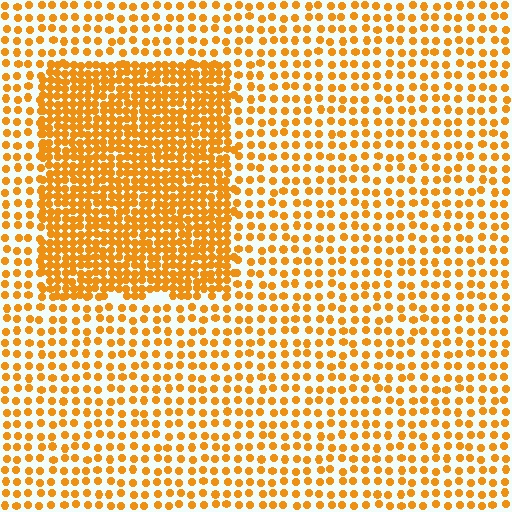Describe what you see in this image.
The image contains small orange elements arranged at two different densities. A rectangle-shaped region is visible where the elements are more densely packed than the surrounding area.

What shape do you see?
I see a rectangle.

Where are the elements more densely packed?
The elements are more densely packed inside the rectangle boundary.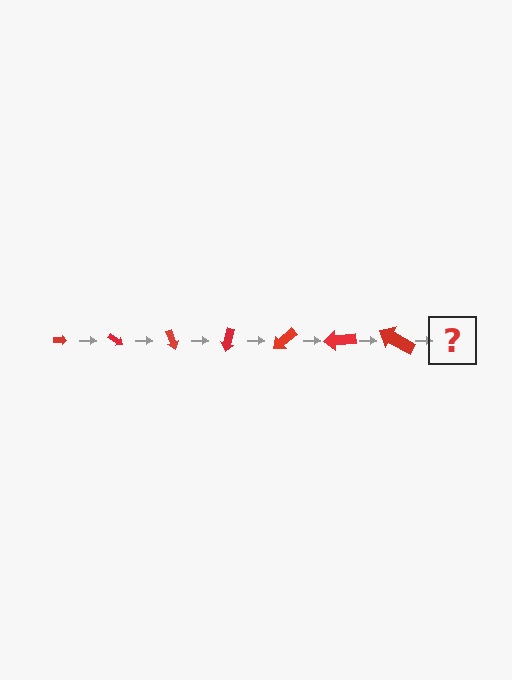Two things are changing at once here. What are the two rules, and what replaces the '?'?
The two rules are that the arrow grows larger each step and it rotates 35 degrees each step. The '?' should be an arrow, larger than the previous one and rotated 245 degrees from the start.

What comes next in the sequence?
The next element should be an arrow, larger than the previous one and rotated 245 degrees from the start.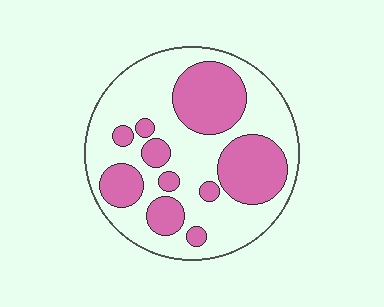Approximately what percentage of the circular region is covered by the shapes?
Approximately 35%.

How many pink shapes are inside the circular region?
10.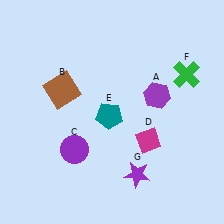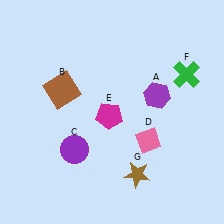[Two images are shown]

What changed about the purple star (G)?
In Image 1, G is purple. In Image 2, it changed to brown.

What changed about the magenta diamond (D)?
In Image 1, D is magenta. In Image 2, it changed to pink.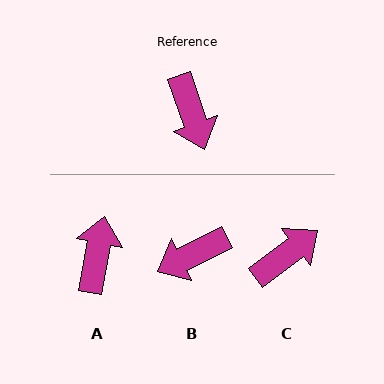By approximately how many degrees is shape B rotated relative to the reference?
Approximately 83 degrees clockwise.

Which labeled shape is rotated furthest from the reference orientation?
A, about 150 degrees away.